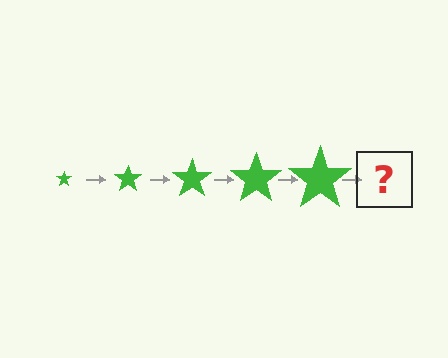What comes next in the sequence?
The next element should be a green star, larger than the previous one.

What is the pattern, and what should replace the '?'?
The pattern is that the star gets progressively larger each step. The '?' should be a green star, larger than the previous one.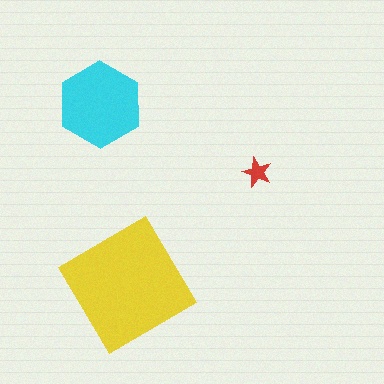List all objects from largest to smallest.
The yellow diamond, the cyan hexagon, the red star.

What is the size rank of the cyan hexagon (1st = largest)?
2nd.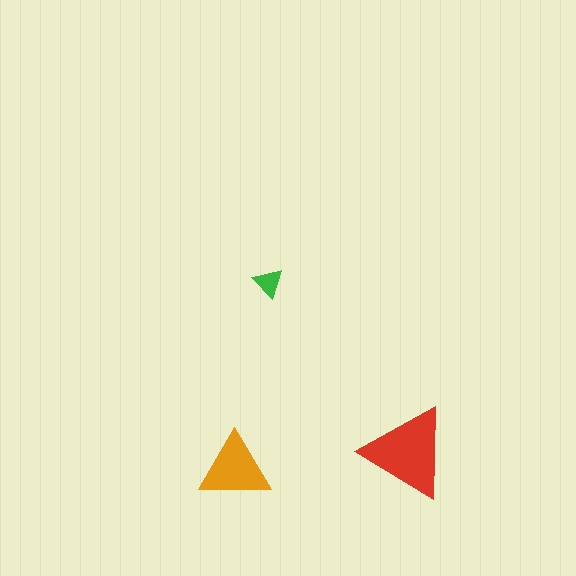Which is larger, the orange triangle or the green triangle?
The orange one.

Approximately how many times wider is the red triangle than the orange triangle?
About 1.5 times wider.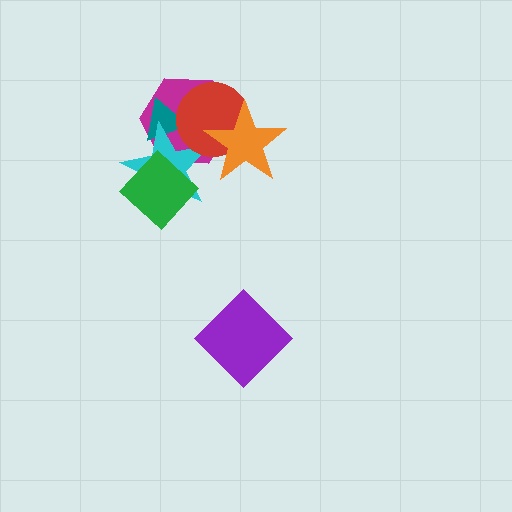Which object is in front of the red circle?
The orange star is in front of the red circle.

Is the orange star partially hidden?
No, no other shape covers it.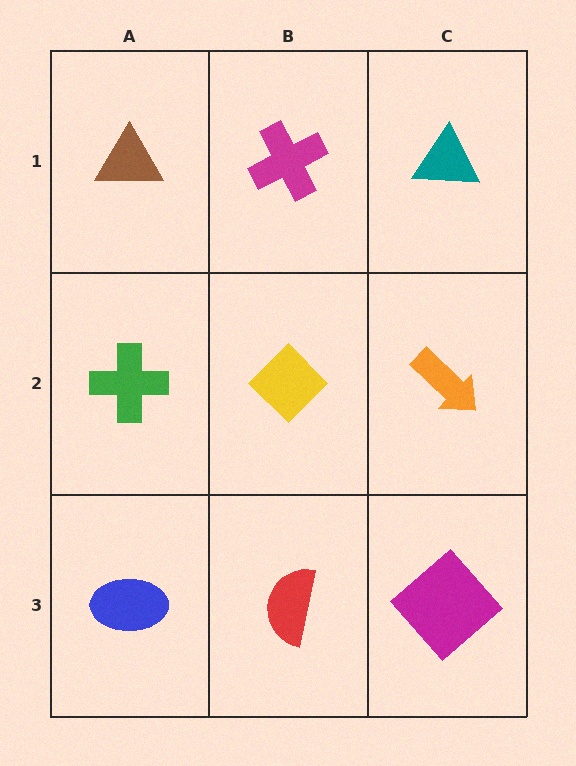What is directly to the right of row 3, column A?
A red semicircle.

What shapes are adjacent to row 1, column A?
A green cross (row 2, column A), a magenta cross (row 1, column B).